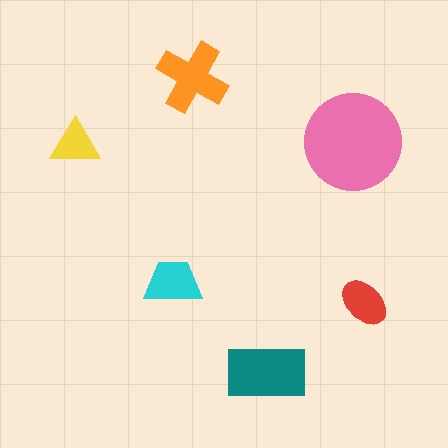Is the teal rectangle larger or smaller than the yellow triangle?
Larger.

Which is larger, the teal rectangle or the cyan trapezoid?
The teal rectangle.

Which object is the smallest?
The yellow triangle.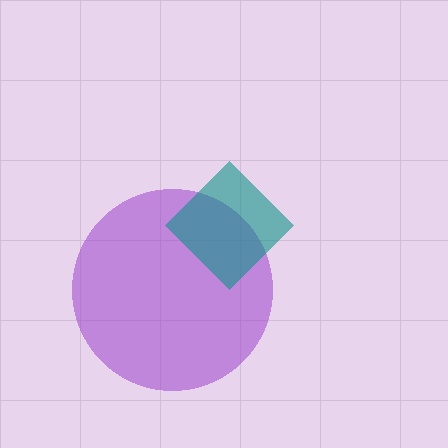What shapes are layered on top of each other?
The layered shapes are: a purple circle, a teal diamond.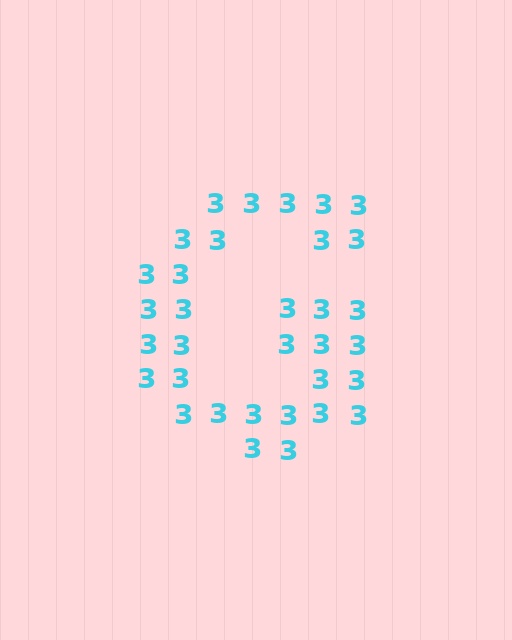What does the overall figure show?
The overall figure shows the letter G.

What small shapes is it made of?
It is made of small digit 3's.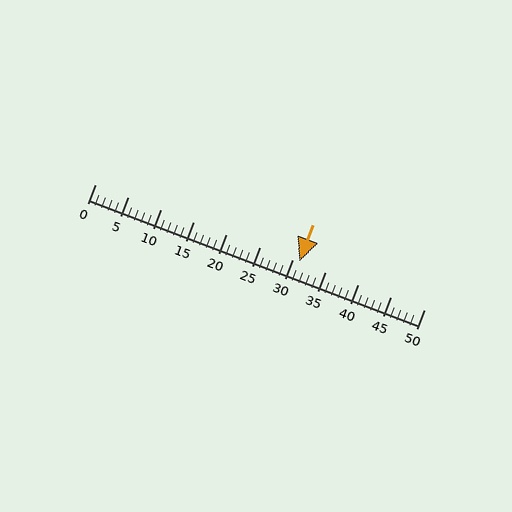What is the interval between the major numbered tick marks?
The major tick marks are spaced 5 units apart.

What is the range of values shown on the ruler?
The ruler shows values from 0 to 50.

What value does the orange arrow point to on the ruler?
The orange arrow points to approximately 31.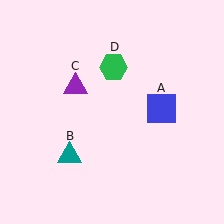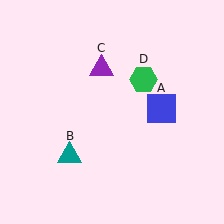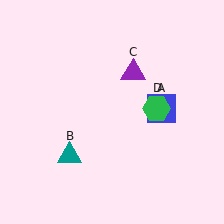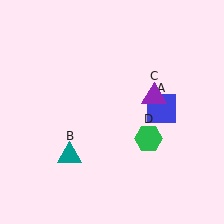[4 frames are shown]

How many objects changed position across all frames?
2 objects changed position: purple triangle (object C), green hexagon (object D).